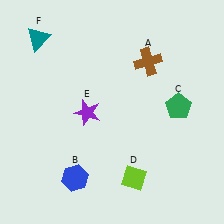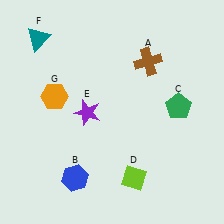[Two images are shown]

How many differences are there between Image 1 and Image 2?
There is 1 difference between the two images.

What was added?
An orange hexagon (G) was added in Image 2.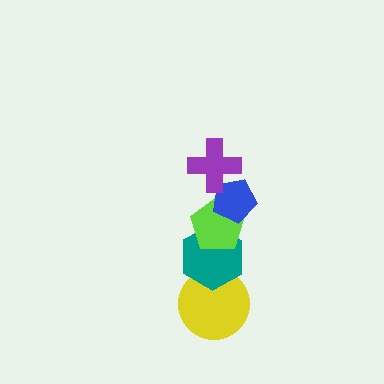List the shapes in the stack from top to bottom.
From top to bottom: the purple cross, the blue pentagon, the lime pentagon, the teal hexagon, the yellow circle.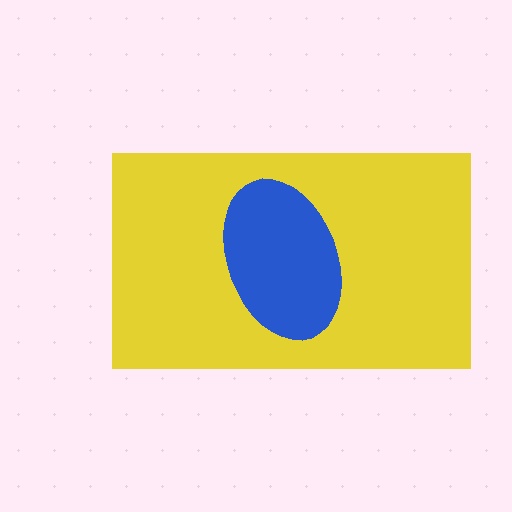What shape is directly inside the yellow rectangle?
The blue ellipse.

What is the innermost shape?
The blue ellipse.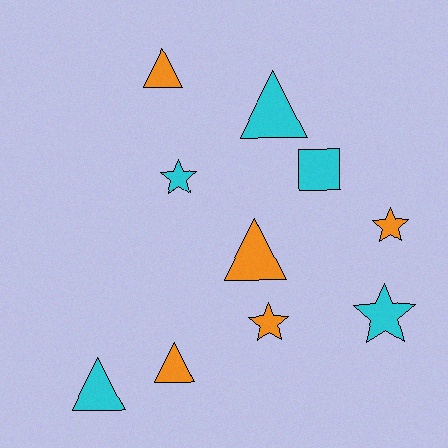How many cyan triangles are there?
There are 2 cyan triangles.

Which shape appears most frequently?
Triangle, with 5 objects.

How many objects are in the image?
There are 10 objects.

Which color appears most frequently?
Cyan, with 5 objects.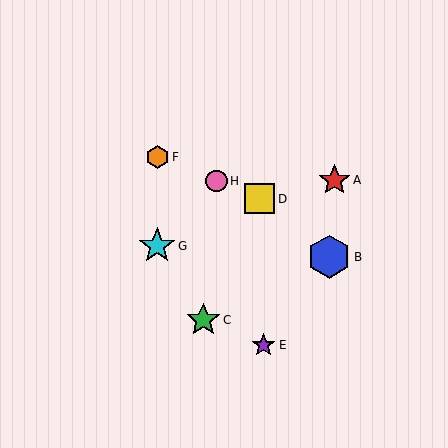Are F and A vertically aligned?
No, F is at x≈157 and A is at x≈334.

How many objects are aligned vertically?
2 objects (F, G) are aligned vertically.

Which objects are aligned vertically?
Objects F, G are aligned vertically.